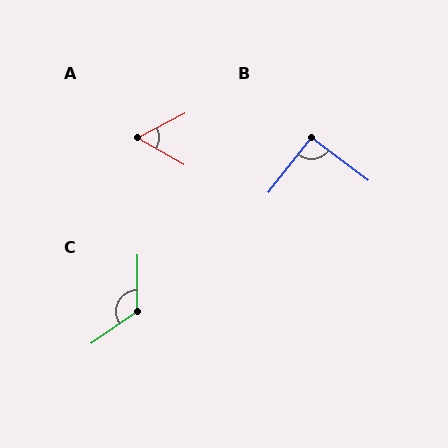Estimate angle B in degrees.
Approximately 91 degrees.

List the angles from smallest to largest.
A (57°), B (91°), C (126°).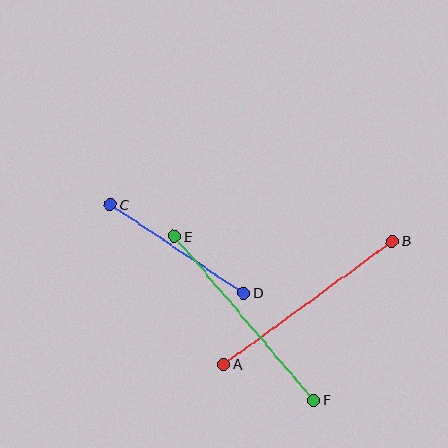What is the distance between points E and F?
The distance is approximately 215 pixels.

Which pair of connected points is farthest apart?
Points E and F are farthest apart.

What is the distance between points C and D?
The distance is approximately 160 pixels.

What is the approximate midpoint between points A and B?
The midpoint is at approximately (308, 303) pixels.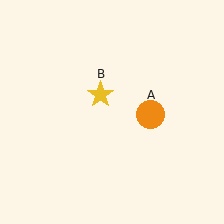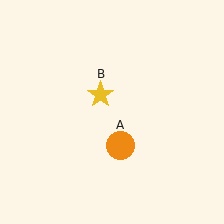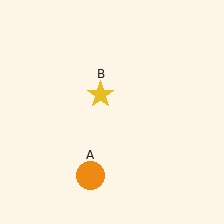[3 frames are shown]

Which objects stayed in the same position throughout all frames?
Yellow star (object B) remained stationary.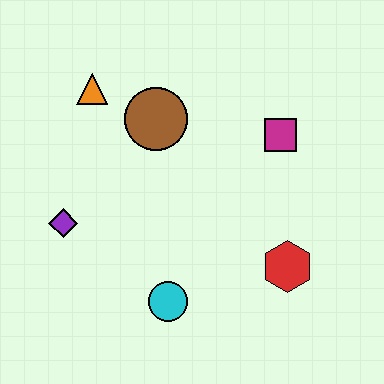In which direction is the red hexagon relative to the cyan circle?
The red hexagon is to the right of the cyan circle.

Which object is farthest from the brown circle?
The red hexagon is farthest from the brown circle.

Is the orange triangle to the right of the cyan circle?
No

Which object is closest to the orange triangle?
The brown circle is closest to the orange triangle.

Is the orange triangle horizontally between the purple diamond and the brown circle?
Yes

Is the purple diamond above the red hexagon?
Yes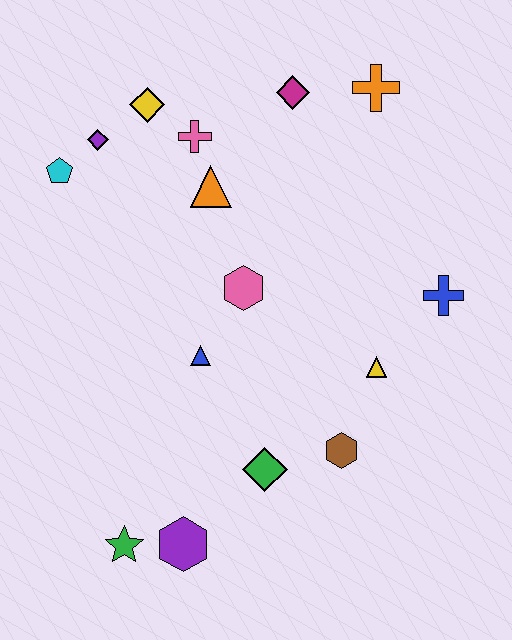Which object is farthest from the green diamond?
The orange cross is farthest from the green diamond.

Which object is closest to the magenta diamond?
The orange cross is closest to the magenta diamond.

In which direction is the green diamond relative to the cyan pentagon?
The green diamond is below the cyan pentagon.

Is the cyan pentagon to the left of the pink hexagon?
Yes